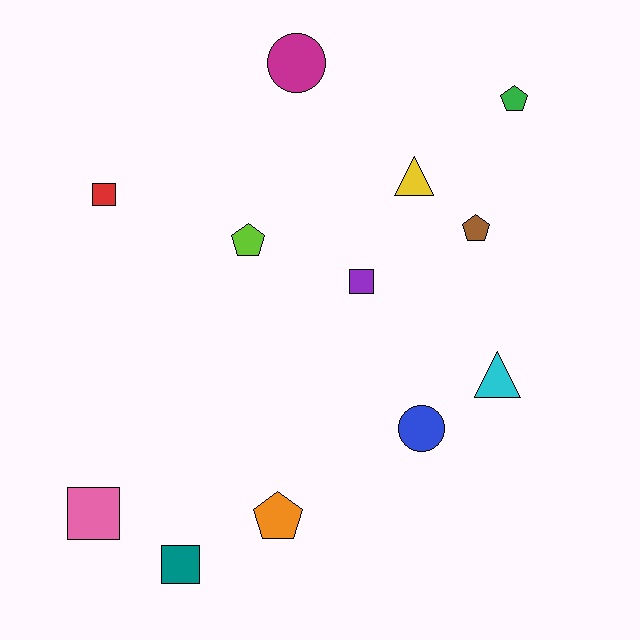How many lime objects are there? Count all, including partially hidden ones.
There is 1 lime object.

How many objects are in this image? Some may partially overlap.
There are 12 objects.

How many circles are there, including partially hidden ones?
There are 2 circles.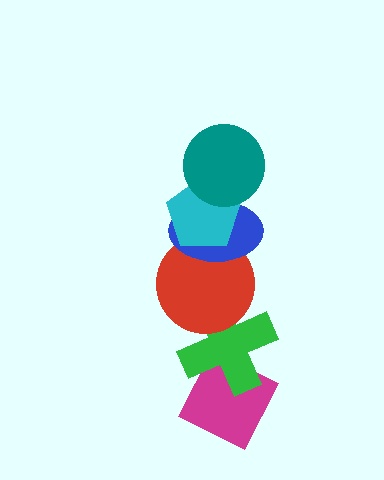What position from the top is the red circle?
The red circle is 4th from the top.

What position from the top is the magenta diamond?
The magenta diamond is 6th from the top.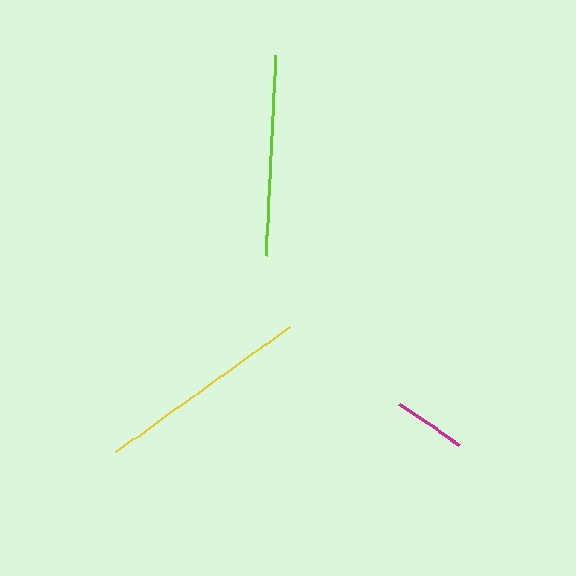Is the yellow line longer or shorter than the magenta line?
The yellow line is longer than the magenta line.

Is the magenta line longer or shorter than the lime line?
The lime line is longer than the magenta line.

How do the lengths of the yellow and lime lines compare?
The yellow and lime lines are approximately the same length.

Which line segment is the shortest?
The magenta line is the shortest at approximately 73 pixels.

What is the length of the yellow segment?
The yellow segment is approximately 214 pixels long.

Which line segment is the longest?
The yellow line is the longest at approximately 214 pixels.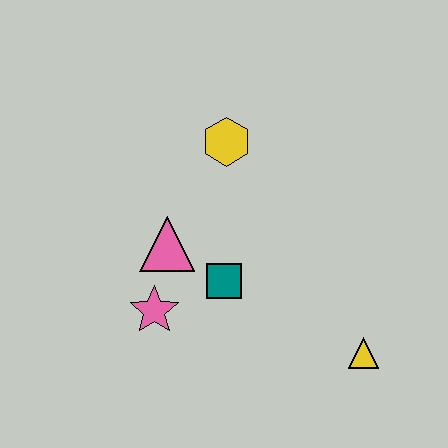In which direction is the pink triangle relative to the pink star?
The pink triangle is above the pink star.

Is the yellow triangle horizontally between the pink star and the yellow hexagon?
No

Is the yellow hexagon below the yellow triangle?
No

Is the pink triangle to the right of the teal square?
No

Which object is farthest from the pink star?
The yellow triangle is farthest from the pink star.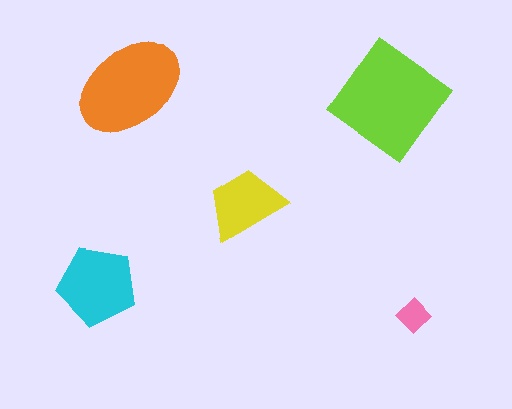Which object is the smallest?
The pink diamond.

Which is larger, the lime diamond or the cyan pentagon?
The lime diamond.